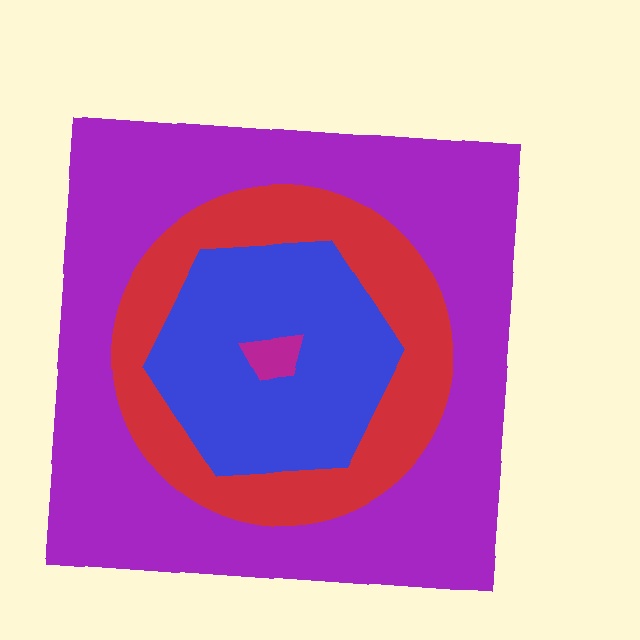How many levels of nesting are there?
4.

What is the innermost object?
The magenta trapezoid.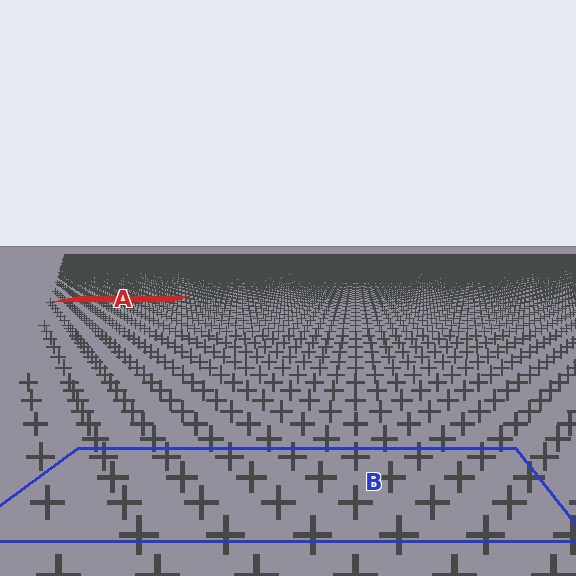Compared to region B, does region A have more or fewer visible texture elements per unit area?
Region A has more texture elements per unit area — they are packed more densely because it is farther away.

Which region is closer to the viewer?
Region B is closer. The texture elements there are larger and more spread out.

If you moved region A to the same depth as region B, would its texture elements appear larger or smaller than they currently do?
They would appear larger. At a closer depth, the same texture elements are projected at a bigger on-screen size.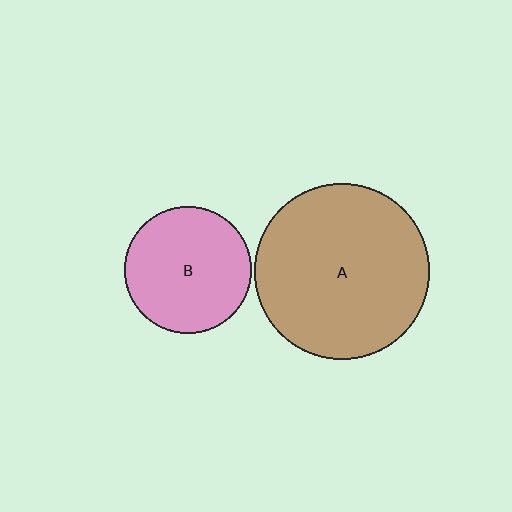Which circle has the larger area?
Circle A (brown).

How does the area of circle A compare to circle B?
Approximately 1.9 times.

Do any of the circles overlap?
No, none of the circles overlap.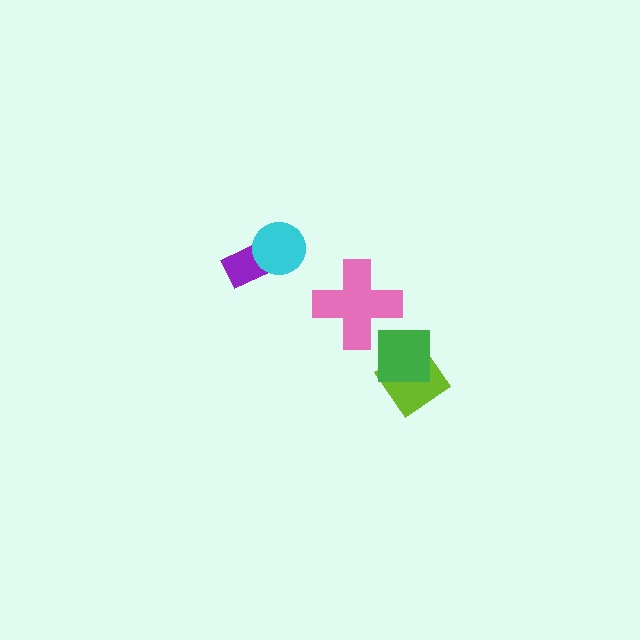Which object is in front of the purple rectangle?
The cyan circle is in front of the purple rectangle.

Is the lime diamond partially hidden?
Yes, it is partially covered by another shape.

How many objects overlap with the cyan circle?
1 object overlaps with the cyan circle.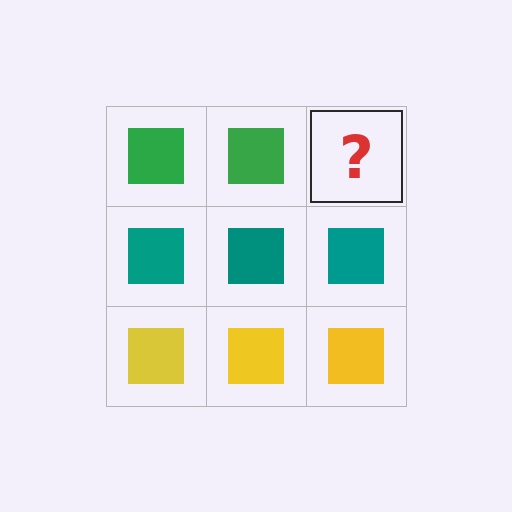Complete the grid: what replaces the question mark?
The question mark should be replaced with a green square.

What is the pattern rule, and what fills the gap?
The rule is that each row has a consistent color. The gap should be filled with a green square.